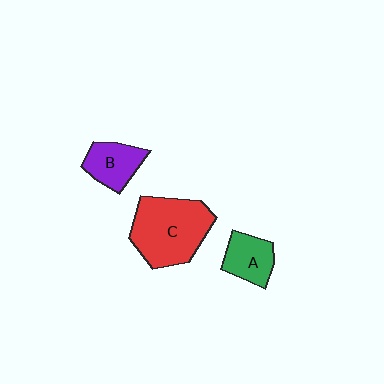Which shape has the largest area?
Shape C (red).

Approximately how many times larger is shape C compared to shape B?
Approximately 2.1 times.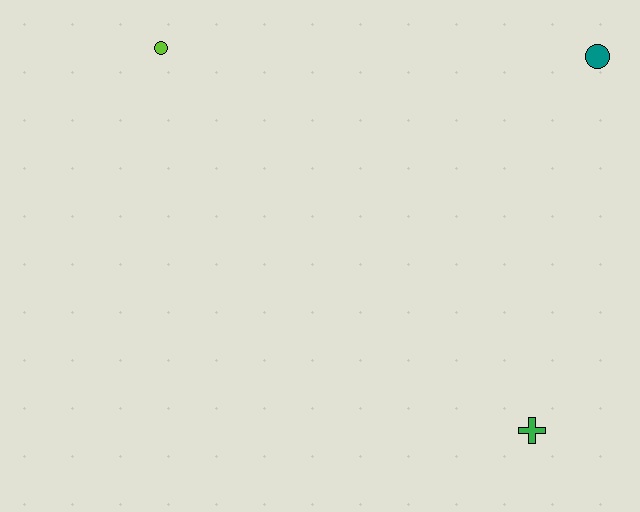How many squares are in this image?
There are no squares.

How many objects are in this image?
There are 3 objects.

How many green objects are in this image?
There is 1 green object.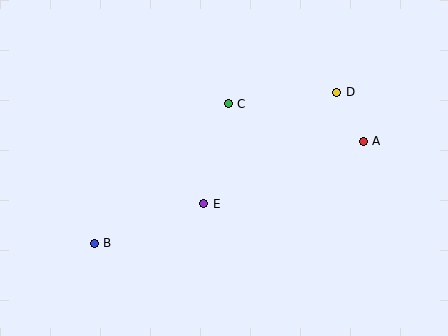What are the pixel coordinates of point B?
Point B is at (94, 243).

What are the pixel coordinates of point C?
Point C is at (228, 104).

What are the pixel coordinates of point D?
Point D is at (337, 92).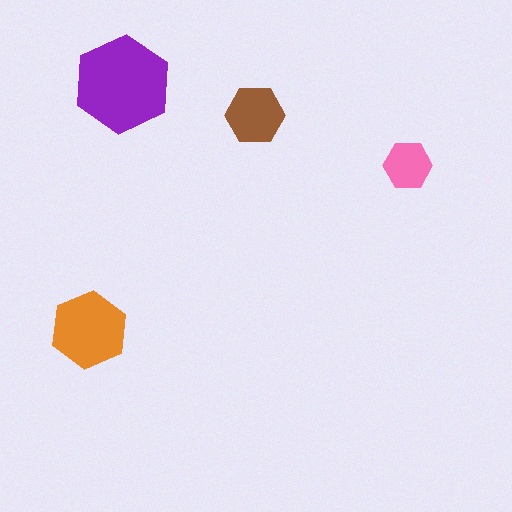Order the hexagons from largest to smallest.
the purple one, the orange one, the brown one, the pink one.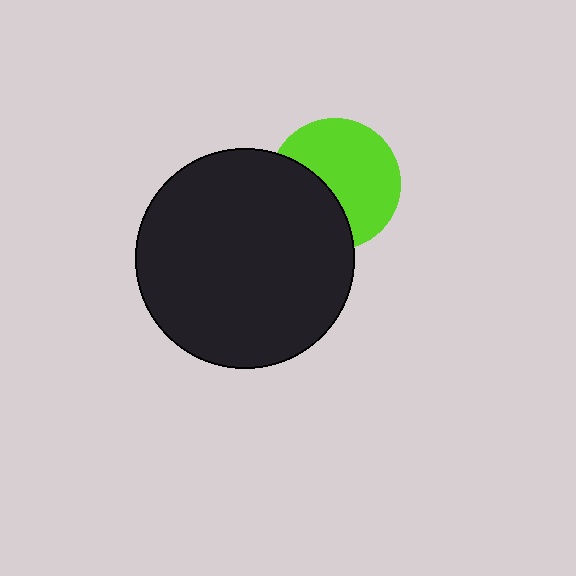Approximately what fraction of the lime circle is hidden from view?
Roughly 38% of the lime circle is hidden behind the black circle.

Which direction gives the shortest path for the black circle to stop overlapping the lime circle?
Moving left gives the shortest separation.